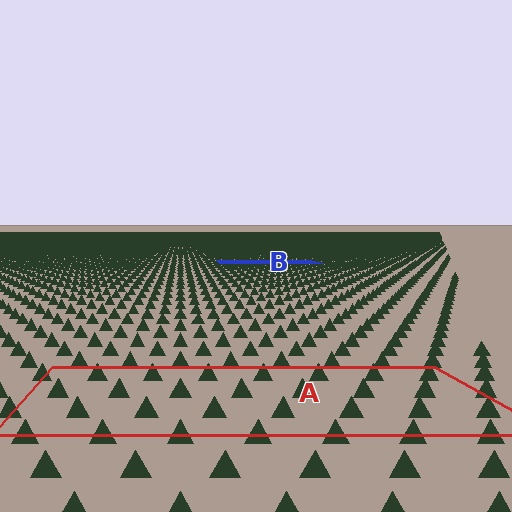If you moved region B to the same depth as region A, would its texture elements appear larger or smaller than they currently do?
They would appear larger. At a closer depth, the same texture elements are projected at a bigger on-screen size.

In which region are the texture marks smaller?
The texture marks are smaller in region B, because it is farther away.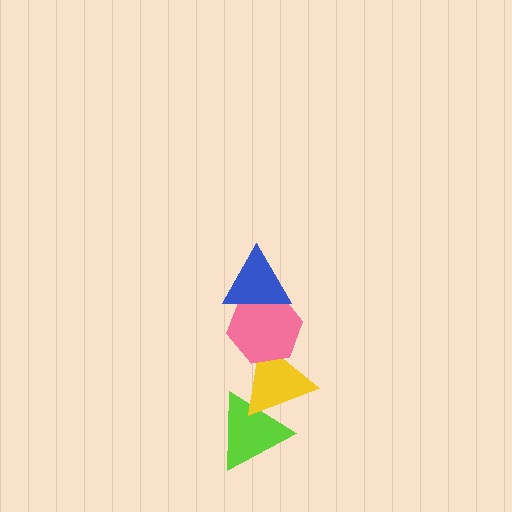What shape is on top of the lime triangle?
The yellow triangle is on top of the lime triangle.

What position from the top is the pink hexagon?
The pink hexagon is 2nd from the top.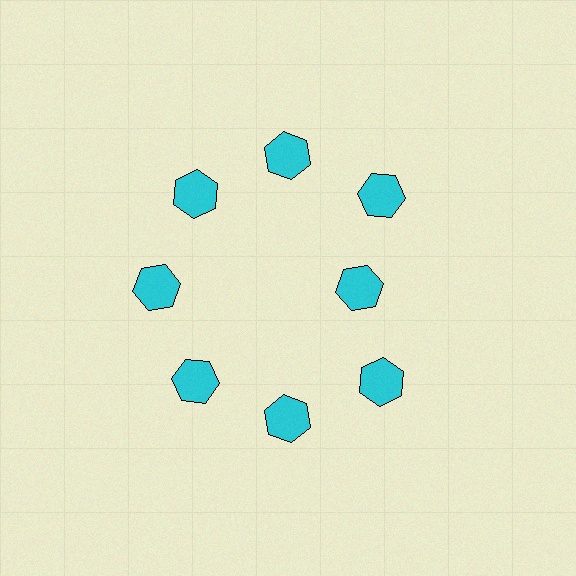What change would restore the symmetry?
The symmetry would be restored by moving it outward, back onto the ring so that all 8 hexagons sit at equal angles and equal distance from the center.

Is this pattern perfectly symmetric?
No. The 8 cyan hexagons are arranged in a ring, but one element near the 3 o'clock position is pulled inward toward the center, breaking the 8-fold rotational symmetry.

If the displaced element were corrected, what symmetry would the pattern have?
It would have 8-fold rotational symmetry — the pattern would map onto itself every 45 degrees.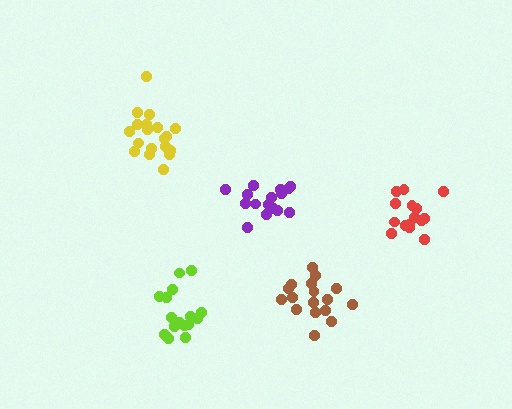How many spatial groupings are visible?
There are 5 spatial groupings.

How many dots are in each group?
Group 1: 16 dots, Group 2: 19 dots, Group 3: 17 dots, Group 4: 15 dots, Group 5: 16 dots (83 total).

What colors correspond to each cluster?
The clusters are colored: lime, yellow, brown, red, purple.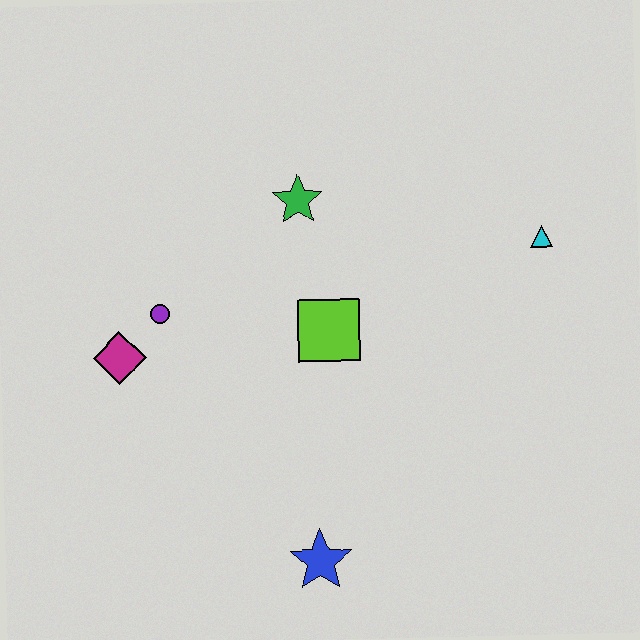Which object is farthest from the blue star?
The cyan triangle is farthest from the blue star.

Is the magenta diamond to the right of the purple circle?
No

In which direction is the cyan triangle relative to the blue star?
The cyan triangle is above the blue star.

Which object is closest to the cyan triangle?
The lime square is closest to the cyan triangle.